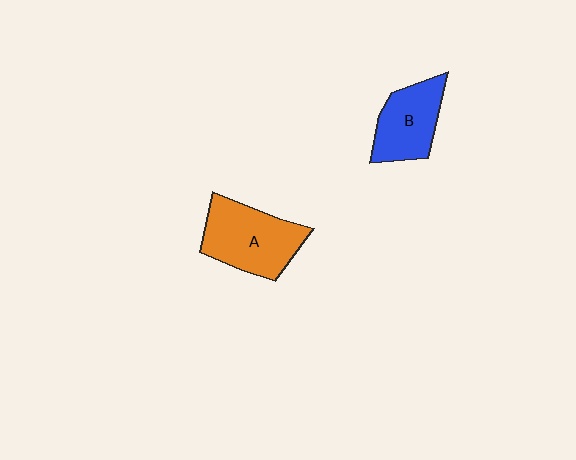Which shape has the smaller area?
Shape B (blue).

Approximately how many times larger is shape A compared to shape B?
Approximately 1.3 times.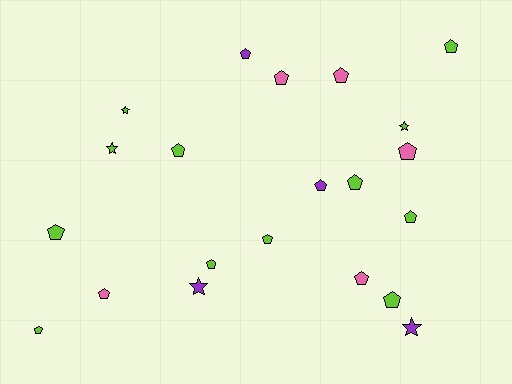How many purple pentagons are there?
There are 2 purple pentagons.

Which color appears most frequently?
Lime, with 12 objects.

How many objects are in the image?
There are 21 objects.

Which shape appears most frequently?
Pentagon, with 16 objects.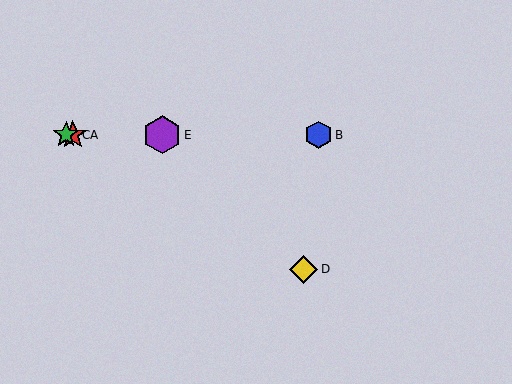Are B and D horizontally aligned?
No, B is at y≈135 and D is at y≈269.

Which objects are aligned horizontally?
Objects A, B, C, E are aligned horizontally.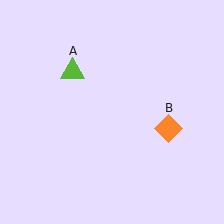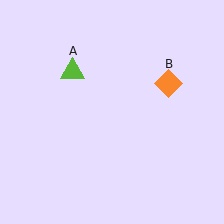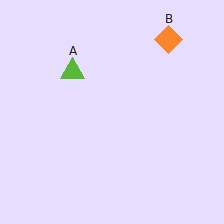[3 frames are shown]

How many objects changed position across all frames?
1 object changed position: orange diamond (object B).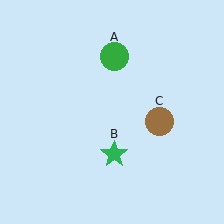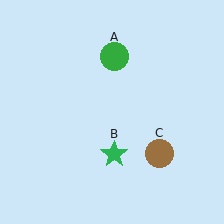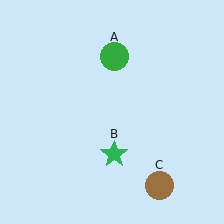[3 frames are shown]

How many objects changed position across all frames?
1 object changed position: brown circle (object C).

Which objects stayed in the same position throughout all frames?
Green circle (object A) and green star (object B) remained stationary.